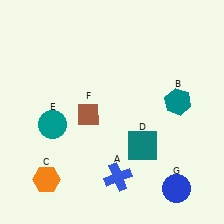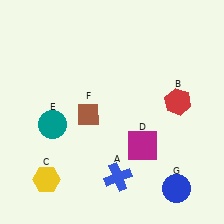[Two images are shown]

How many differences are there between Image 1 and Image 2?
There are 3 differences between the two images.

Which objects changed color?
B changed from teal to red. C changed from orange to yellow. D changed from teal to magenta.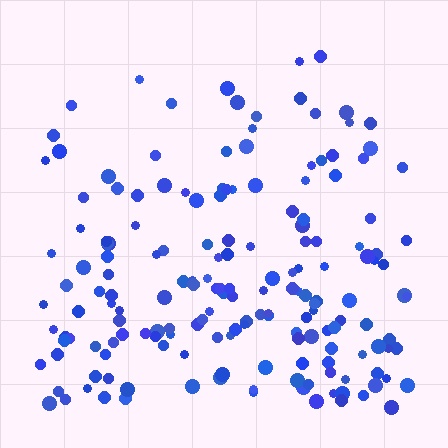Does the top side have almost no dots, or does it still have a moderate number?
Still a moderate number, just noticeably fewer than the bottom.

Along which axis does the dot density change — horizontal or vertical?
Vertical.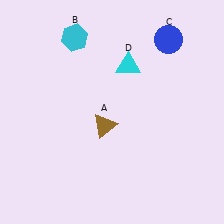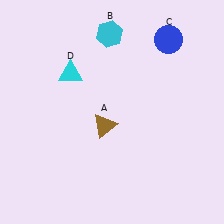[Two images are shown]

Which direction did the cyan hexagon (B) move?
The cyan hexagon (B) moved right.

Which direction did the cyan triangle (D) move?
The cyan triangle (D) moved left.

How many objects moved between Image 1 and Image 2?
2 objects moved between the two images.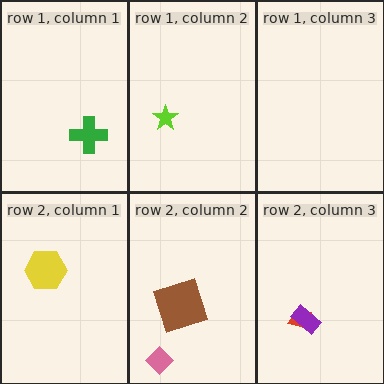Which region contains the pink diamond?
The row 2, column 2 region.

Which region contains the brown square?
The row 2, column 2 region.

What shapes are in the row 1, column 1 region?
The green cross.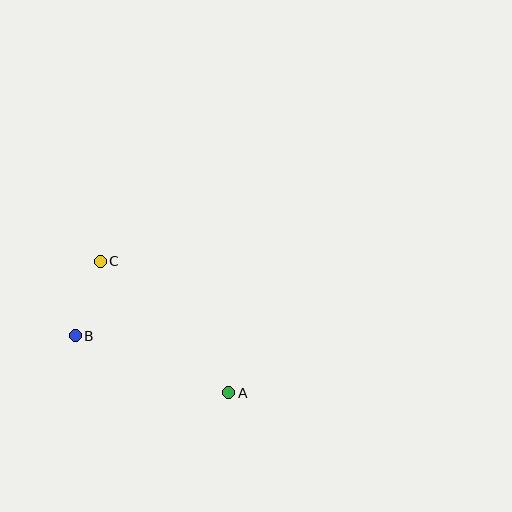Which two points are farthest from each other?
Points A and C are farthest from each other.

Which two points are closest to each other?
Points B and C are closest to each other.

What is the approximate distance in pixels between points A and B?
The distance between A and B is approximately 164 pixels.